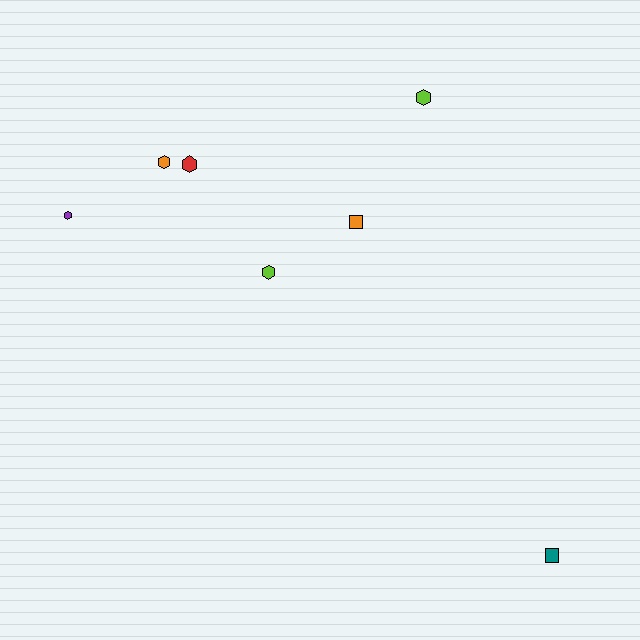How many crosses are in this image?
There are no crosses.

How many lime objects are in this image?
There are 2 lime objects.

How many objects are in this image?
There are 7 objects.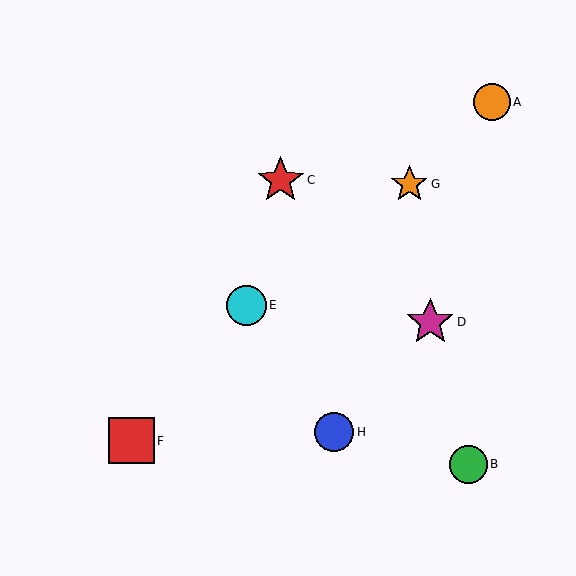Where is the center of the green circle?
The center of the green circle is at (468, 464).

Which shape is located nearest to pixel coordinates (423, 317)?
The magenta star (labeled D) at (430, 322) is nearest to that location.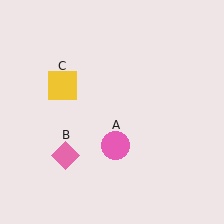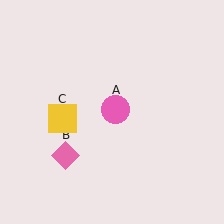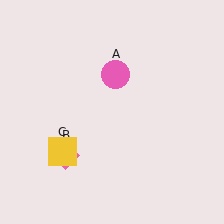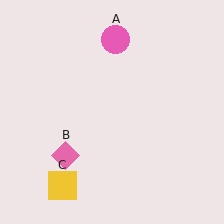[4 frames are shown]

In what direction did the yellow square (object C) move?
The yellow square (object C) moved down.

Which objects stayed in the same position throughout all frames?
Pink diamond (object B) remained stationary.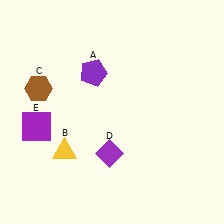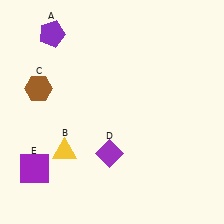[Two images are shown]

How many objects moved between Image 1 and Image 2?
2 objects moved between the two images.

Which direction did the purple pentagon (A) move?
The purple pentagon (A) moved left.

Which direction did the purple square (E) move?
The purple square (E) moved down.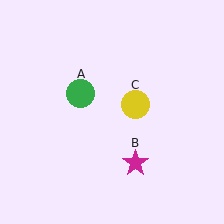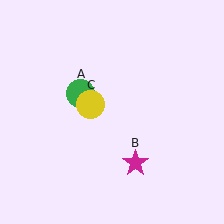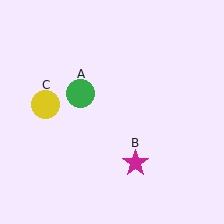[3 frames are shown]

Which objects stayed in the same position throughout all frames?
Green circle (object A) and magenta star (object B) remained stationary.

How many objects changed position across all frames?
1 object changed position: yellow circle (object C).